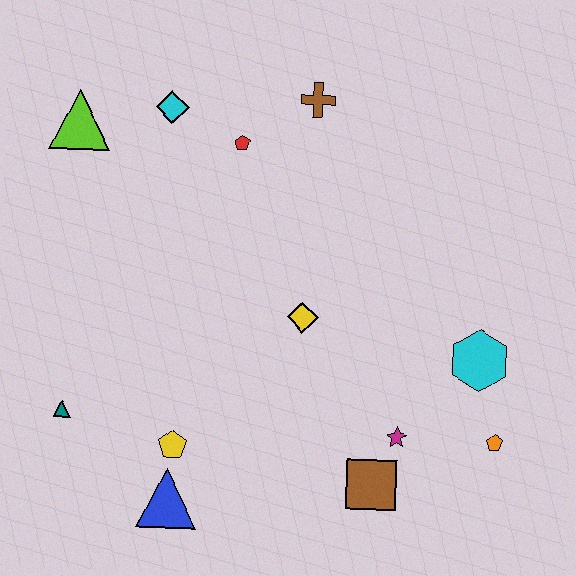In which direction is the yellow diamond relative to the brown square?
The yellow diamond is above the brown square.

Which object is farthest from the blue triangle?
The brown cross is farthest from the blue triangle.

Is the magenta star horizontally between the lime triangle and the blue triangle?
No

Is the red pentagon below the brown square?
No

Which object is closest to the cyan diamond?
The red pentagon is closest to the cyan diamond.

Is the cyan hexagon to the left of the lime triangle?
No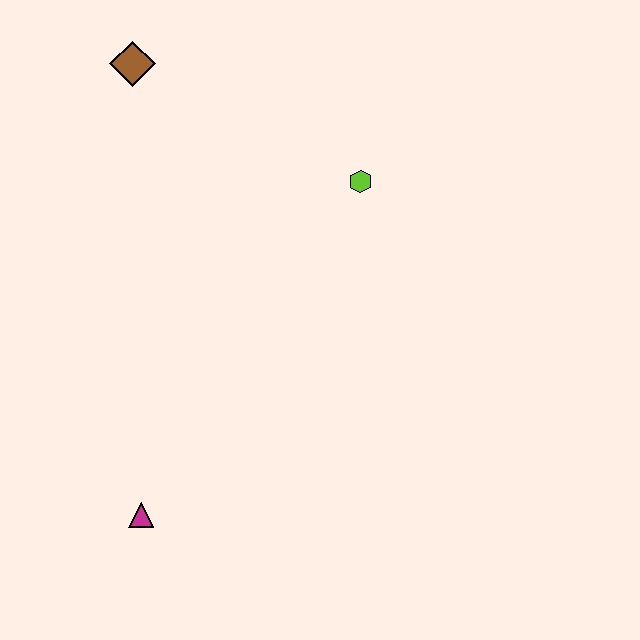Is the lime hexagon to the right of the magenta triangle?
Yes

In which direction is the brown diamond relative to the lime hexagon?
The brown diamond is to the left of the lime hexagon.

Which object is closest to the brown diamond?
The lime hexagon is closest to the brown diamond.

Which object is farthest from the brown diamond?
The magenta triangle is farthest from the brown diamond.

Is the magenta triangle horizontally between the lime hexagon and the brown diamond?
Yes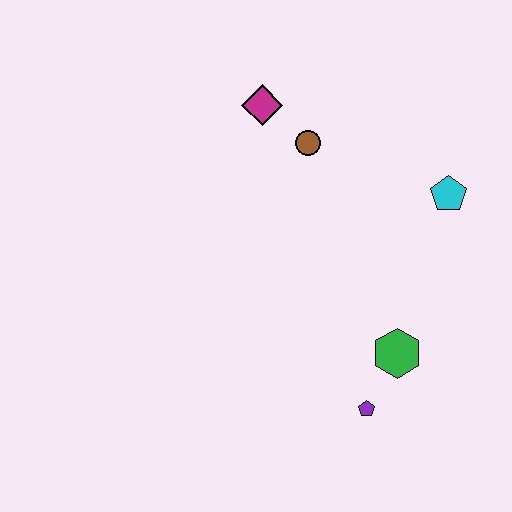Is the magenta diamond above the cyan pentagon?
Yes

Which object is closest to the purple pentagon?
The green hexagon is closest to the purple pentagon.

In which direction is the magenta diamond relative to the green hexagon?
The magenta diamond is above the green hexagon.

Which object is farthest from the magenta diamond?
The purple pentagon is farthest from the magenta diamond.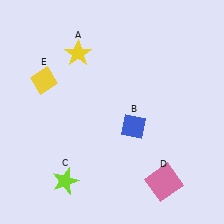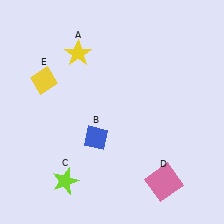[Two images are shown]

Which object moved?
The blue diamond (B) moved left.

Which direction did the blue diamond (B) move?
The blue diamond (B) moved left.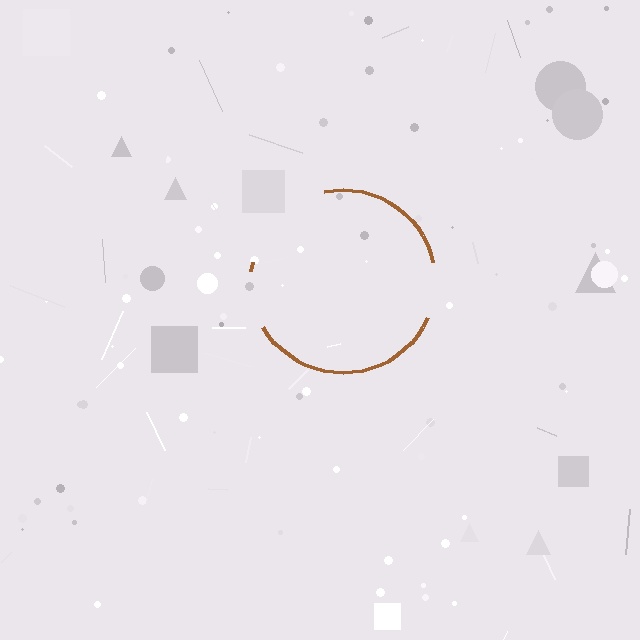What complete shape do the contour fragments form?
The contour fragments form a circle.